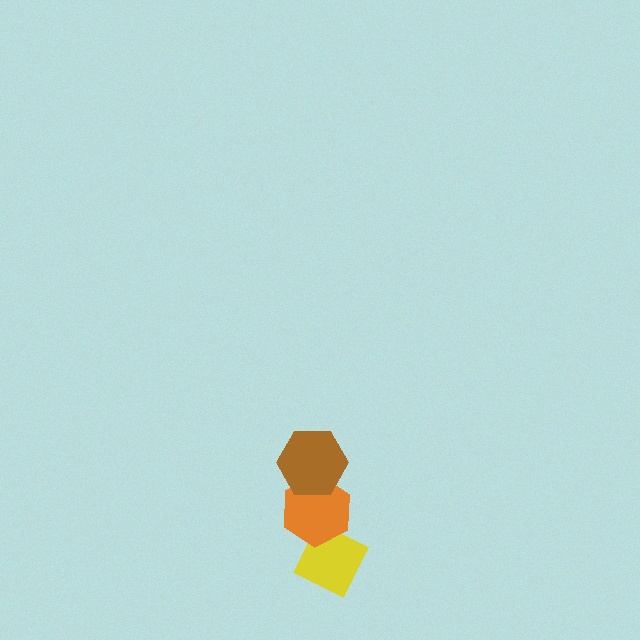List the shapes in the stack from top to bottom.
From top to bottom: the brown hexagon, the orange hexagon, the yellow diamond.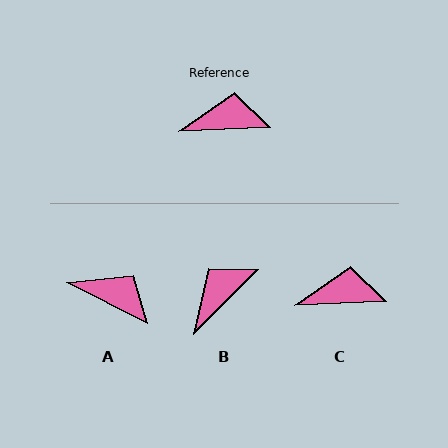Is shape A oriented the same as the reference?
No, it is off by about 29 degrees.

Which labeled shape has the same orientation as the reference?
C.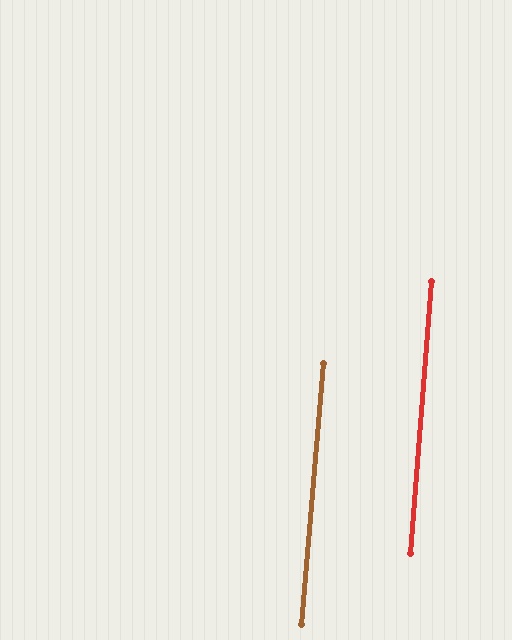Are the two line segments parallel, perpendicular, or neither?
Parallel — their directions differ by only 0.5°.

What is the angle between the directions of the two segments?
Approximately 0 degrees.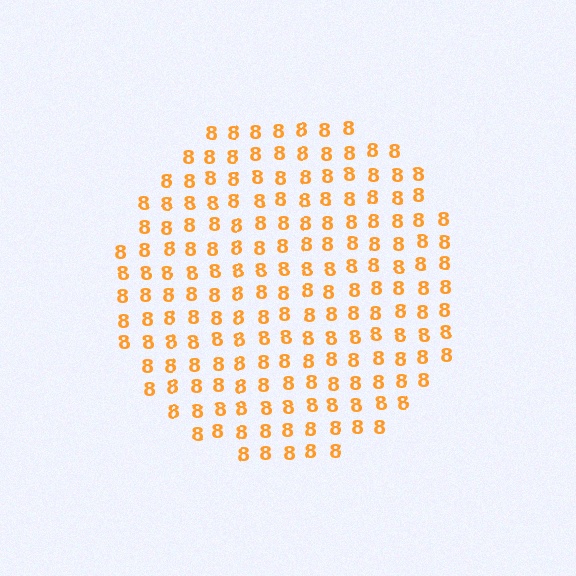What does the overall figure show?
The overall figure shows a circle.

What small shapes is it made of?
It is made of small digit 8's.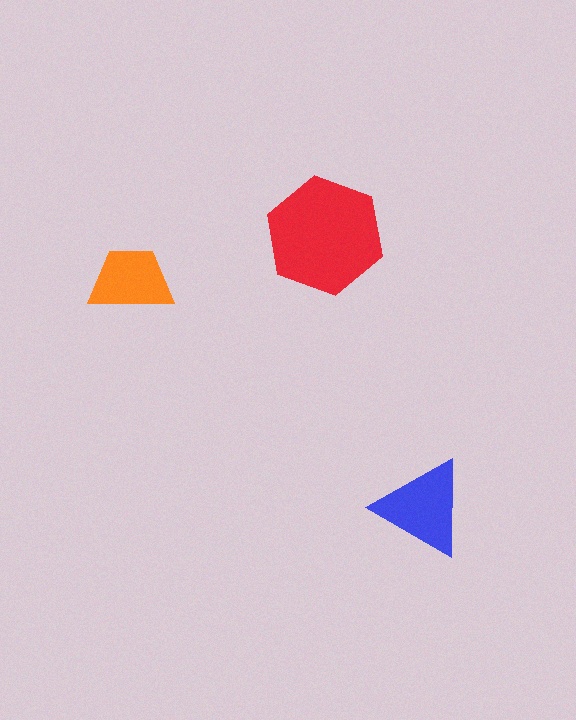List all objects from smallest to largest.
The orange trapezoid, the blue triangle, the red hexagon.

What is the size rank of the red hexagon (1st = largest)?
1st.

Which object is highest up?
The red hexagon is topmost.